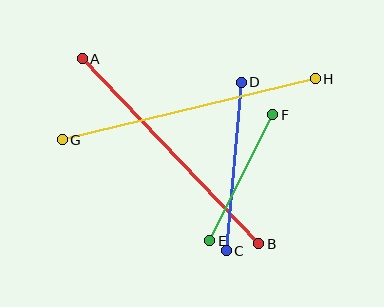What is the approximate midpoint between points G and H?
The midpoint is at approximately (189, 109) pixels.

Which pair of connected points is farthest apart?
Points G and H are farthest apart.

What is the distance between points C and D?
The distance is approximately 169 pixels.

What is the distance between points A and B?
The distance is approximately 256 pixels.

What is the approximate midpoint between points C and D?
The midpoint is at approximately (234, 166) pixels.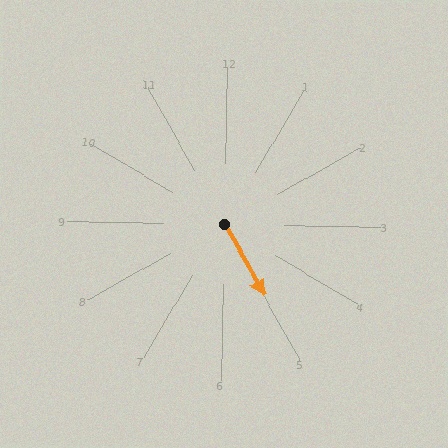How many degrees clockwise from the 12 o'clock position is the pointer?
Approximately 150 degrees.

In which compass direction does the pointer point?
Southeast.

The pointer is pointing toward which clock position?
Roughly 5 o'clock.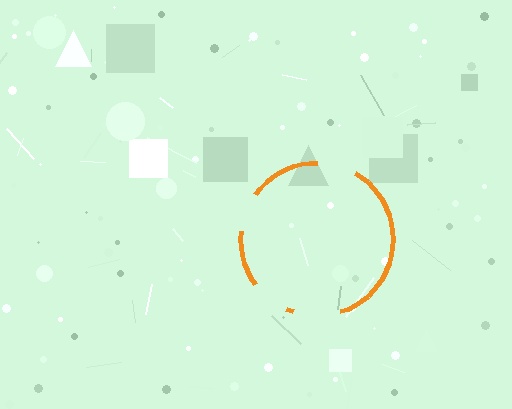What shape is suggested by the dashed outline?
The dashed outline suggests a circle.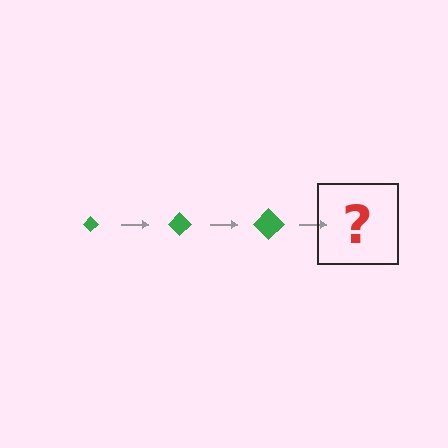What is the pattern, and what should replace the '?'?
The pattern is that the diamond gets progressively larger each step. The '?' should be a green diamond, larger than the previous one.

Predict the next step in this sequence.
The next step is a green diamond, larger than the previous one.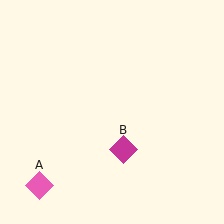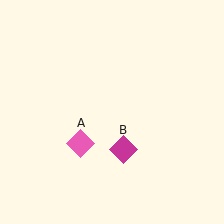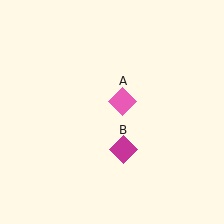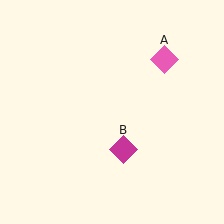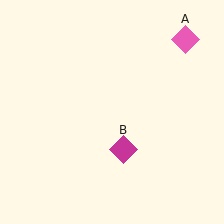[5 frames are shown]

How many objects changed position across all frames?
1 object changed position: pink diamond (object A).